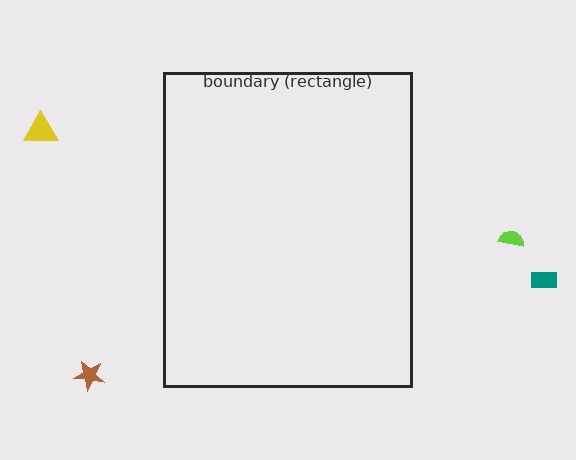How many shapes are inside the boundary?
0 inside, 4 outside.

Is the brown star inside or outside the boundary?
Outside.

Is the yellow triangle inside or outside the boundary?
Outside.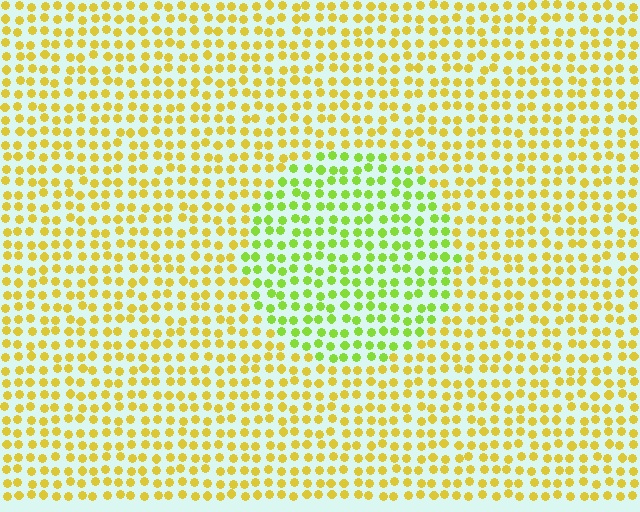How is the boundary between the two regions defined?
The boundary is defined purely by a slight shift in hue (about 40 degrees). Spacing, size, and orientation are identical on both sides.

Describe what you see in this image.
The image is filled with small yellow elements in a uniform arrangement. A circle-shaped region is visible where the elements are tinted to a slightly different hue, forming a subtle color boundary.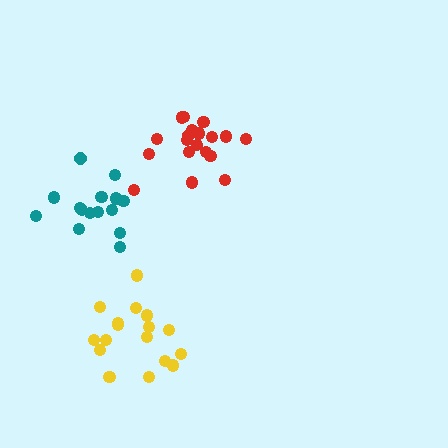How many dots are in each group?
Group 1: 15 dots, Group 2: 19 dots, Group 3: 17 dots (51 total).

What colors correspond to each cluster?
The clusters are colored: teal, red, yellow.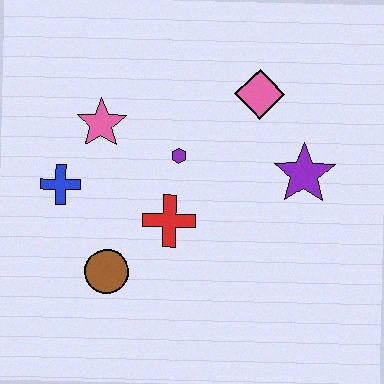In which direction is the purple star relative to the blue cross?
The purple star is to the right of the blue cross.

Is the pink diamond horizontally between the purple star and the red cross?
Yes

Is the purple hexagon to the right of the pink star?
Yes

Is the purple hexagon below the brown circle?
No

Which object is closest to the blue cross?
The pink star is closest to the blue cross.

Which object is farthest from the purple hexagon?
The brown circle is farthest from the purple hexagon.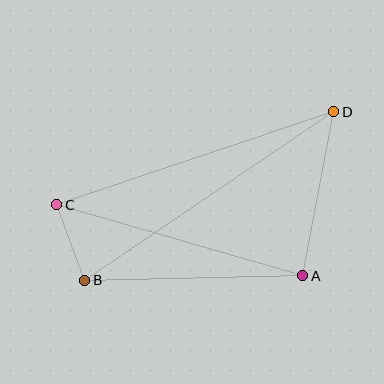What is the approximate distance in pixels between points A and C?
The distance between A and C is approximately 256 pixels.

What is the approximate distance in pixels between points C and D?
The distance between C and D is approximately 292 pixels.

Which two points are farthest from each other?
Points B and D are farthest from each other.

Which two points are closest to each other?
Points B and C are closest to each other.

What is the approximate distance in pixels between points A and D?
The distance between A and D is approximately 167 pixels.